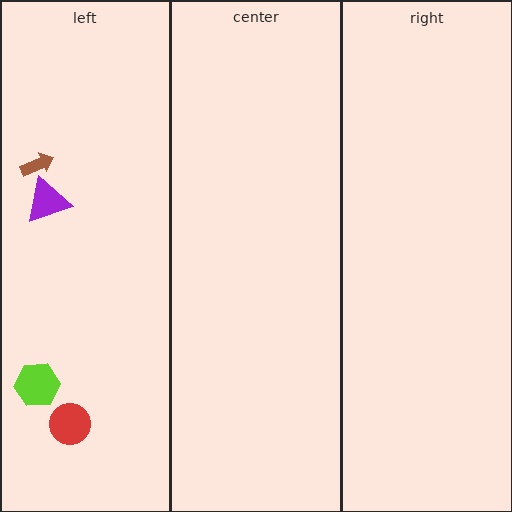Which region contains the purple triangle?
The left region.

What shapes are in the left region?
The red circle, the brown arrow, the purple triangle, the lime hexagon.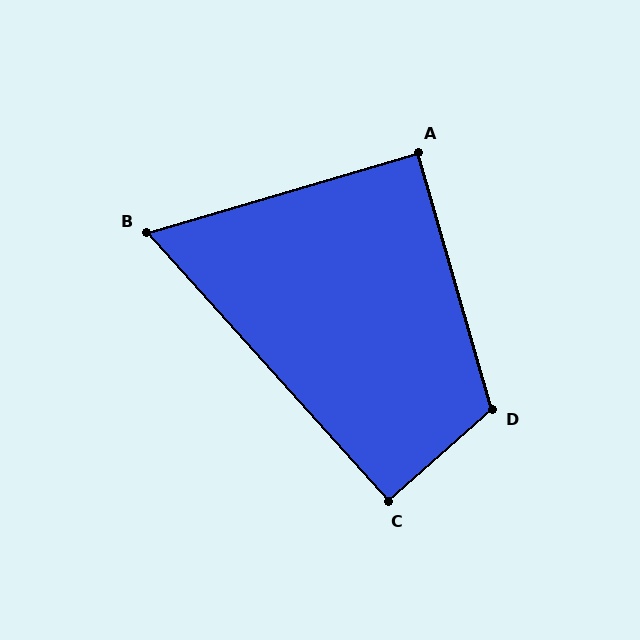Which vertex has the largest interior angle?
D, at approximately 116 degrees.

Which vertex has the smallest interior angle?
B, at approximately 64 degrees.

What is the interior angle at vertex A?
Approximately 90 degrees (approximately right).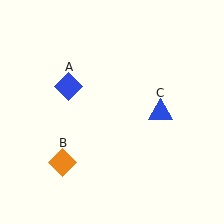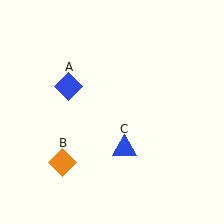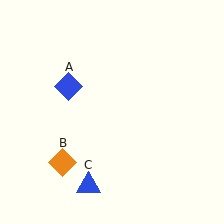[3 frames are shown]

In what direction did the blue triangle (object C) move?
The blue triangle (object C) moved down and to the left.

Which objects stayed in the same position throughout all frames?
Blue diamond (object A) and orange diamond (object B) remained stationary.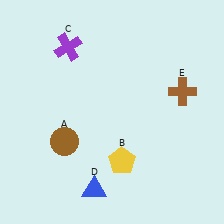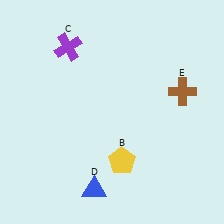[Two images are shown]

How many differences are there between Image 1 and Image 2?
There is 1 difference between the two images.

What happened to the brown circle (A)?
The brown circle (A) was removed in Image 2. It was in the bottom-left area of Image 1.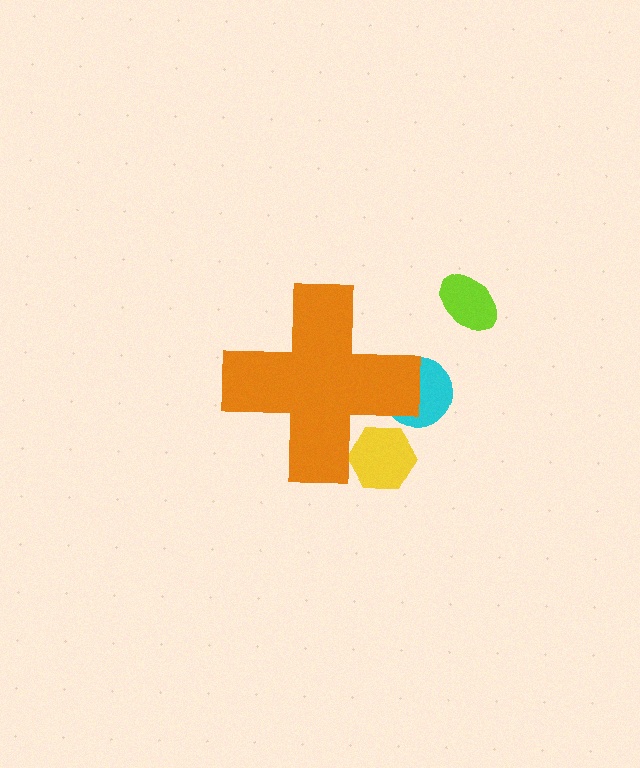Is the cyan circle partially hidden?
Yes, the cyan circle is partially hidden behind the orange cross.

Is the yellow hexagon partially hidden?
Yes, the yellow hexagon is partially hidden behind the orange cross.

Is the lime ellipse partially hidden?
No, the lime ellipse is fully visible.